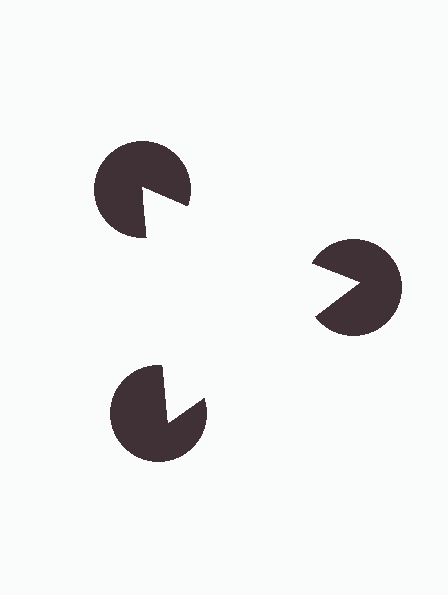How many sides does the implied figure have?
3 sides.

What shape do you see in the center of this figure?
An illusory triangle — its edges are inferred from the aligned wedge cuts in the pac-man discs, not physically drawn.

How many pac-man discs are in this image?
There are 3 — one at each vertex of the illusory triangle.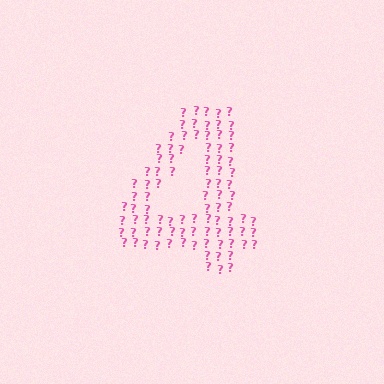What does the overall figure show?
The overall figure shows the digit 4.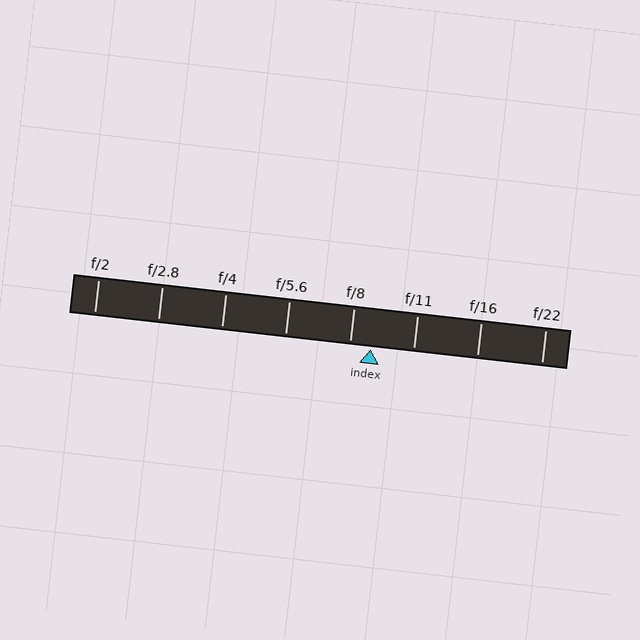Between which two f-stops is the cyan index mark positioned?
The index mark is between f/8 and f/11.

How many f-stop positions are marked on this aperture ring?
There are 8 f-stop positions marked.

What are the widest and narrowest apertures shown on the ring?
The widest aperture shown is f/2 and the narrowest is f/22.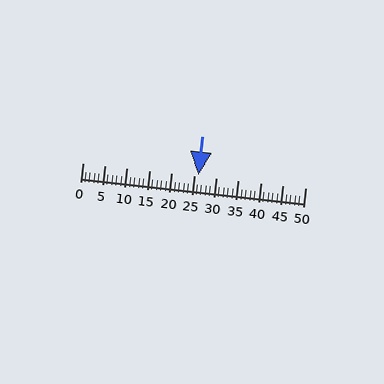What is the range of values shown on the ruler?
The ruler shows values from 0 to 50.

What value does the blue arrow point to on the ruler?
The blue arrow points to approximately 26.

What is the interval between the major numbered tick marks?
The major tick marks are spaced 5 units apart.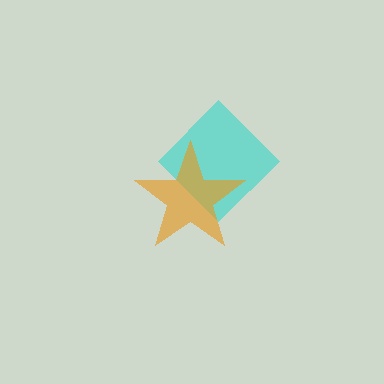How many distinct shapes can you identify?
There are 2 distinct shapes: a cyan diamond, an orange star.